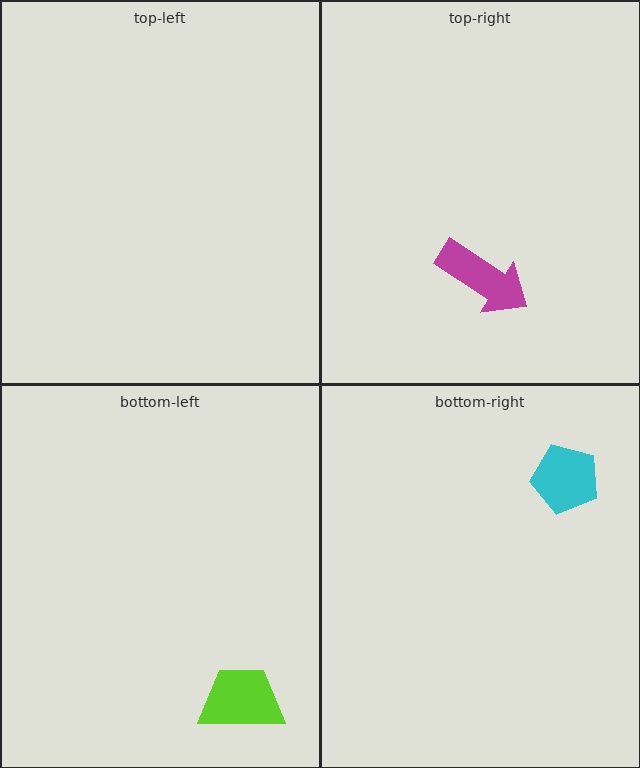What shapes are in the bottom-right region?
The cyan pentagon.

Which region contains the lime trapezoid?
The bottom-left region.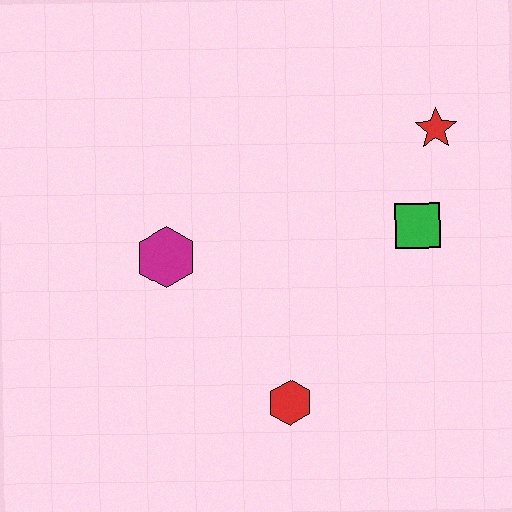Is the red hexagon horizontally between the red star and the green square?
No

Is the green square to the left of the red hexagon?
No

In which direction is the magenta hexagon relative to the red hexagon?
The magenta hexagon is above the red hexagon.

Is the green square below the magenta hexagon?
No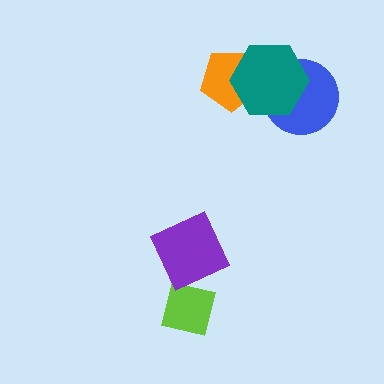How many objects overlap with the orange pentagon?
1 object overlaps with the orange pentagon.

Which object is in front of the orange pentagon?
The teal hexagon is in front of the orange pentagon.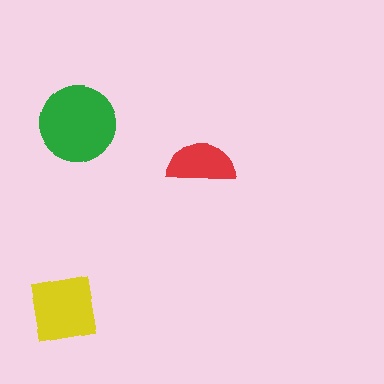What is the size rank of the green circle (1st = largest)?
1st.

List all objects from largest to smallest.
The green circle, the yellow square, the red semicircle.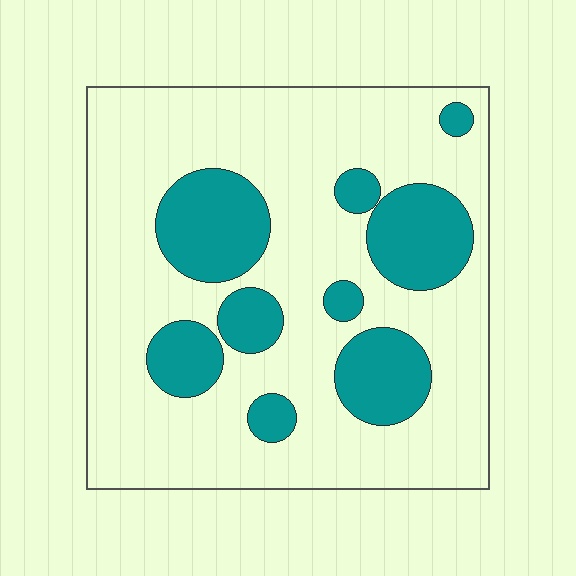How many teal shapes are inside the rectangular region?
9.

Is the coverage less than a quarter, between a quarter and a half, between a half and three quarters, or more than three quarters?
Between a quarter and a half.